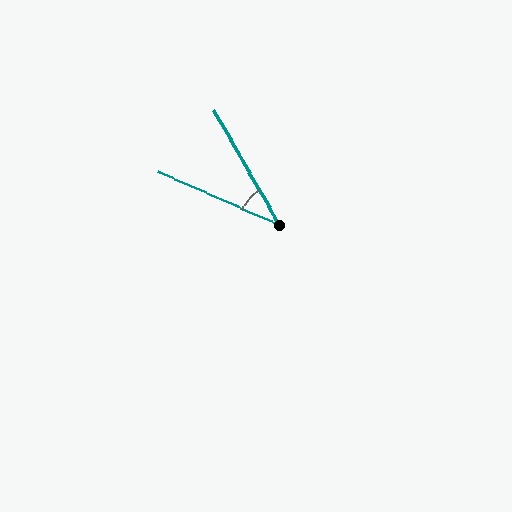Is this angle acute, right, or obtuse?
It is acute.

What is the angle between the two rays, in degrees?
Approximately 37 degrees.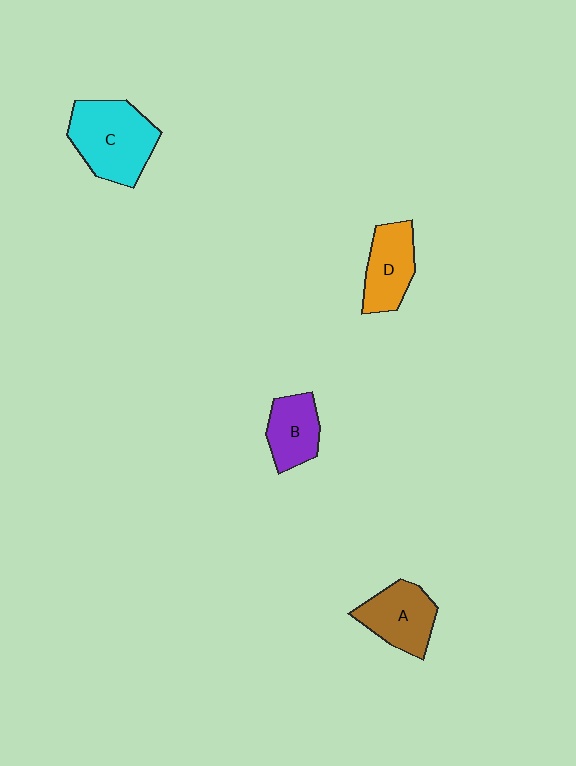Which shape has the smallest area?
Shape B (purple).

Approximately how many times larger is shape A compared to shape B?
Approximately 1.2 times.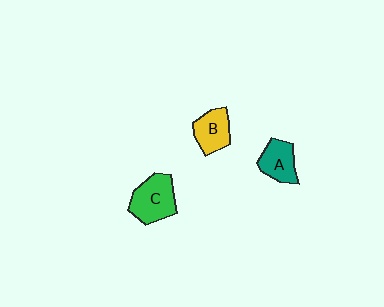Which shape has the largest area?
Shape C (green).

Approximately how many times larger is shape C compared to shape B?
Approximately 1.3 times.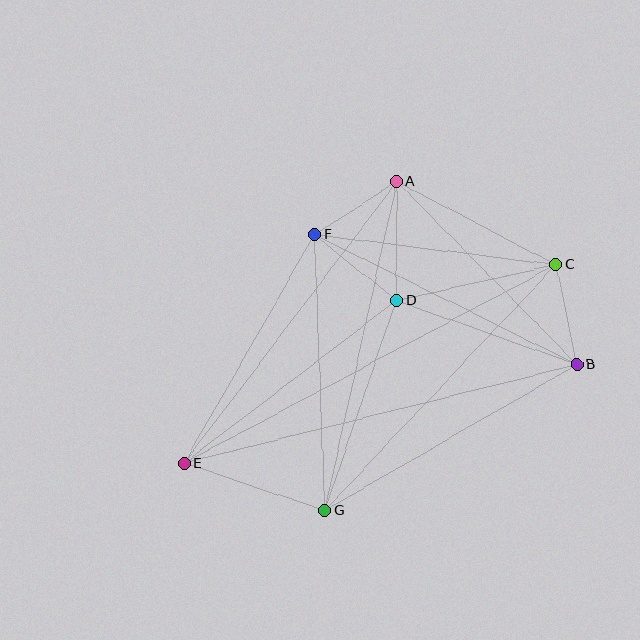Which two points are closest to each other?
Points A and F are closest to each other.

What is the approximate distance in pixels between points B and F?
The distance between B and F is approximately 292 pixels.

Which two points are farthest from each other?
Points C and E are farthest from each other.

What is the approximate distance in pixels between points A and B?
The distance between A and B is approximately 256 pixels.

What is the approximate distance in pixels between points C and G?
The distance between C and G is approximately 337 pixels.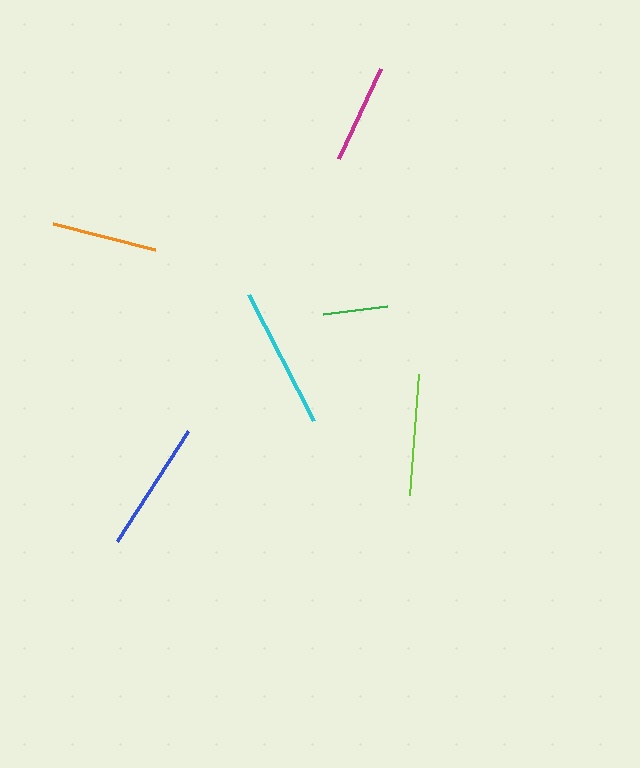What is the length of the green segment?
The green segment is approximately 64 pixels long.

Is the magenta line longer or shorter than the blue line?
The blue line is longer than the magenta line.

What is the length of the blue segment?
The blue segment is approximately 131 pixels long.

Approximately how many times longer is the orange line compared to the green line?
The orange line is approximately 1.6 times the length of the green line.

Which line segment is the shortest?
The green line is the shortest at approximately 64 pixels.